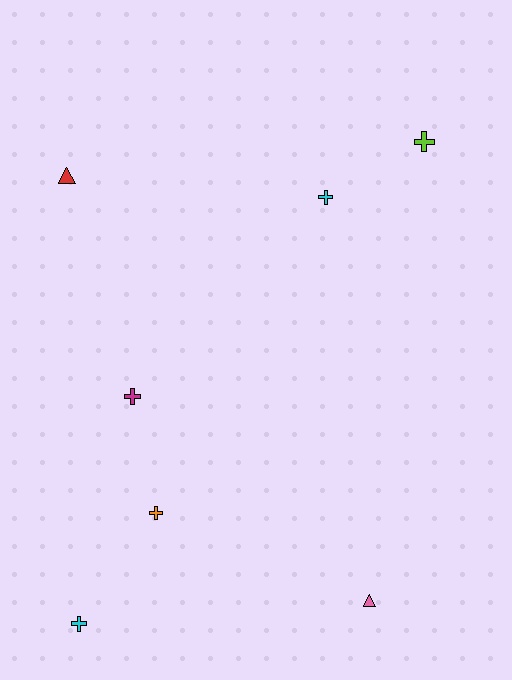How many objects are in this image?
There are 7 objects.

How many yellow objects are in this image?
There are no yellow objects.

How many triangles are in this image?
There are 2 triangles.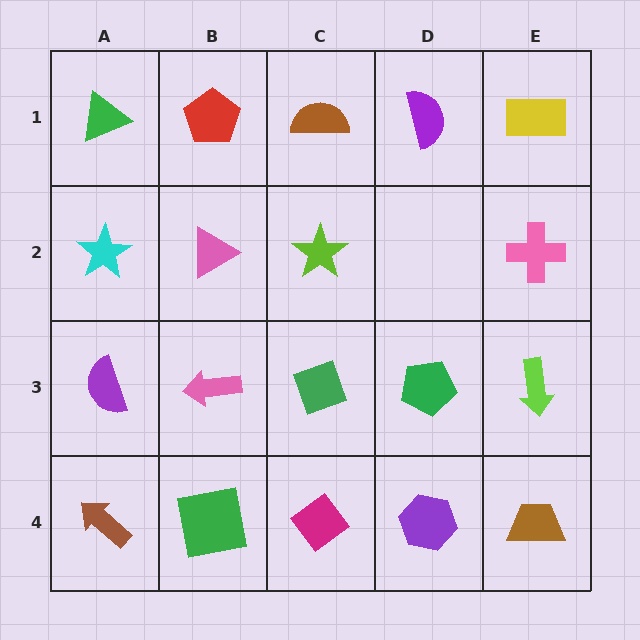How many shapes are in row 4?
5 shapes.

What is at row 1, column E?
A yellow rectangle.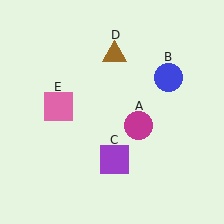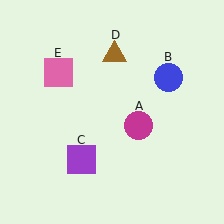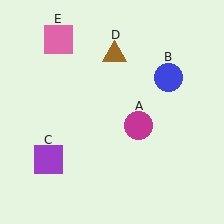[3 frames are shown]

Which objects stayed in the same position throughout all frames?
Magenta circle (object A) and blue circle (object B) and brown triangle (object D) remained stationary.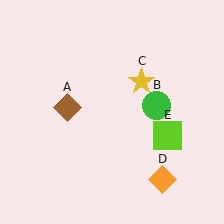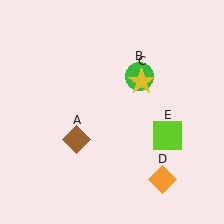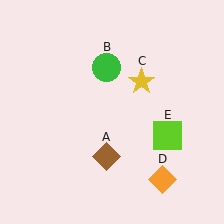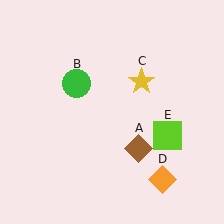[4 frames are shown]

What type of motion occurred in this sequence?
The brown diamond (object A), green circle (object B) rotated counterclockwise around the center of the scene.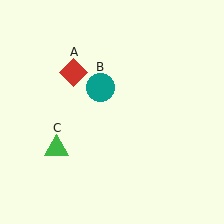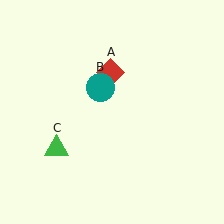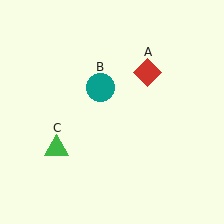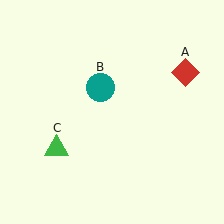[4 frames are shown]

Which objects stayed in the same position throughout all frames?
Teal circle (object B) and green triangle (object C) remained stationary.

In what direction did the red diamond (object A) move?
The red diamond (object A) moved right.